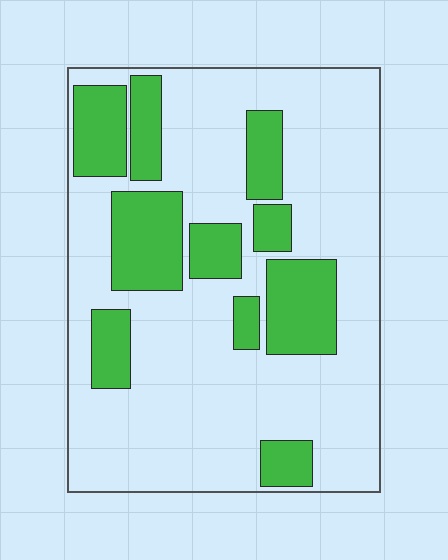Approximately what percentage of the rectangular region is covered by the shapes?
Approximately 30%.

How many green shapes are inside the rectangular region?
10.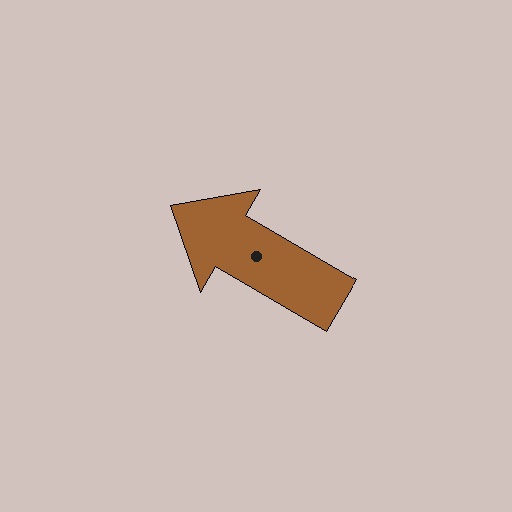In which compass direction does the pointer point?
Northwest.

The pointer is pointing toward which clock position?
Roughly 10 o'clock.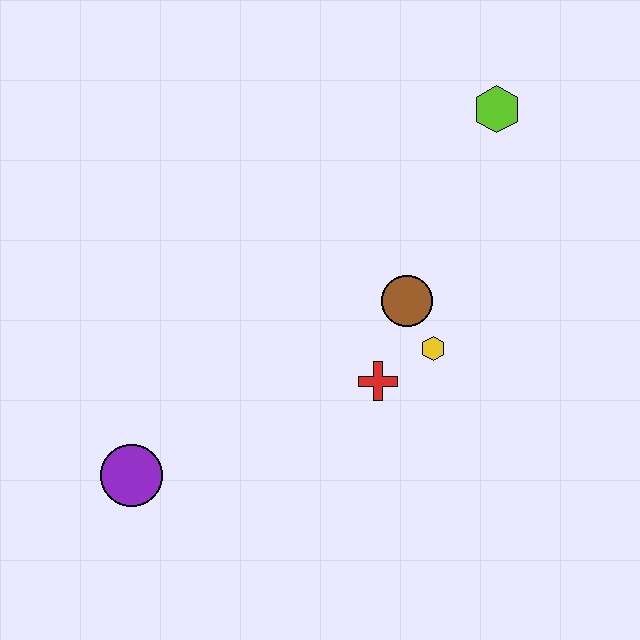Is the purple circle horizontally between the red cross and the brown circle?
No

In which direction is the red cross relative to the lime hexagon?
The red cross is below the lime hexagon.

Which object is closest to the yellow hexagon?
The brown circle is closest to the yellow hexagon.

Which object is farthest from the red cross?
The lime hexagon is farthest from the red cross.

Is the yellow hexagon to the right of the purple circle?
Yes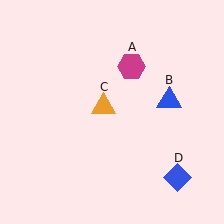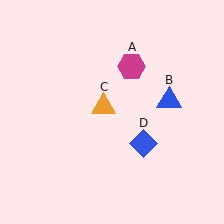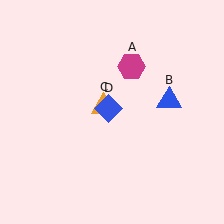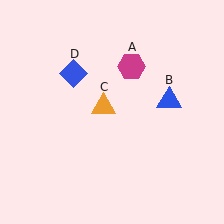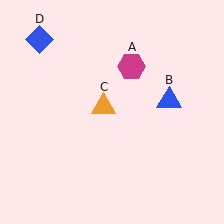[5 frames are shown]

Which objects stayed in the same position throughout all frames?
Magenta hexagon (object A) and blue triangle (object B) and orange triangle (object C) remained stationary.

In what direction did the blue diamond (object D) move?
The blue diamond (object D) moved up and to the left.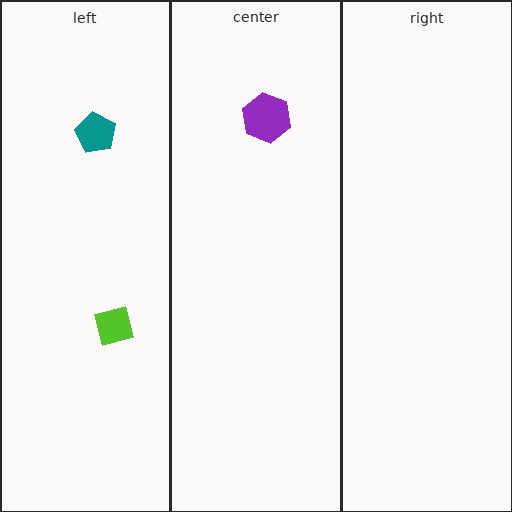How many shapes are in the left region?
2.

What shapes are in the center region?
The purple hexagon.